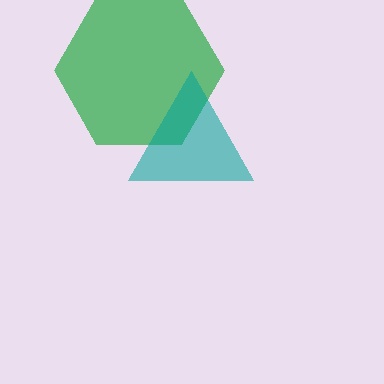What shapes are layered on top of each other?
The layered shapes are: a green hexagon, a teal triangle.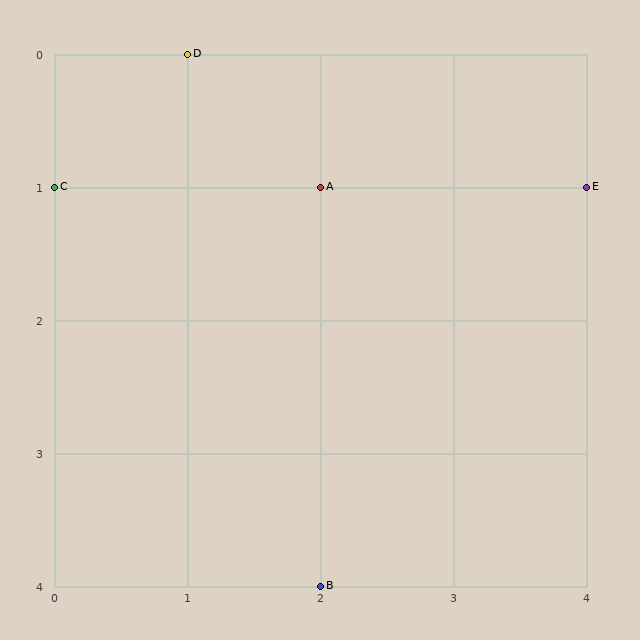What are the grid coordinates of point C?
Point C is at grid coordinates (0, 1).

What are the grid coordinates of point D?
Point D is at grid coordinates (1, 0).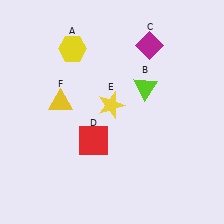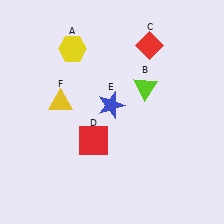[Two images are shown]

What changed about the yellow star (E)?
In Image 1, E is yellow. In Image 2, it changed to blue.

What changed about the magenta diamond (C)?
In Image 1, C is magenta. In Image 2, it changed to red.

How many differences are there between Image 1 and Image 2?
There are 2 differences between the two images.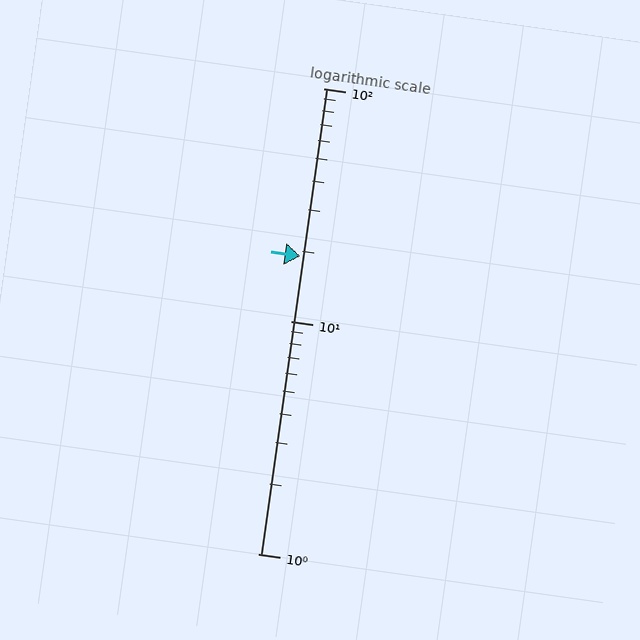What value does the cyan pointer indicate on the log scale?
The pointer indicates approximately 19.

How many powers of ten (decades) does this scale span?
The scale spans 2 decades, from 1 to 100.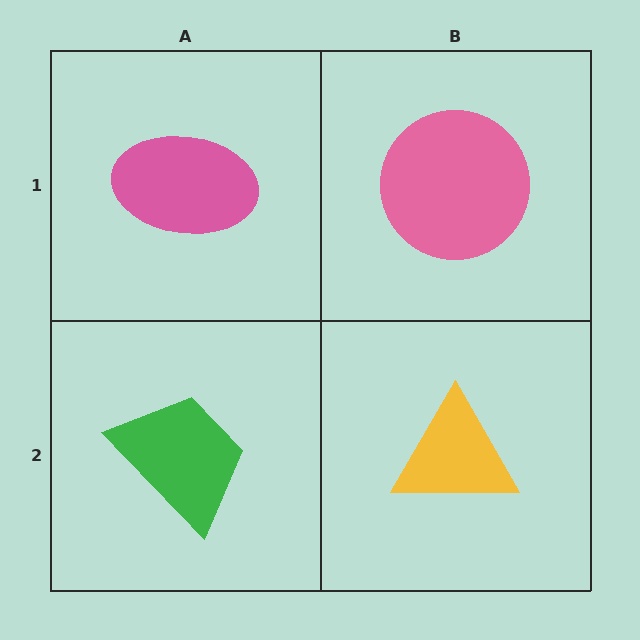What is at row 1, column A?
A pink ellipse.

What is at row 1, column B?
A pink circle.